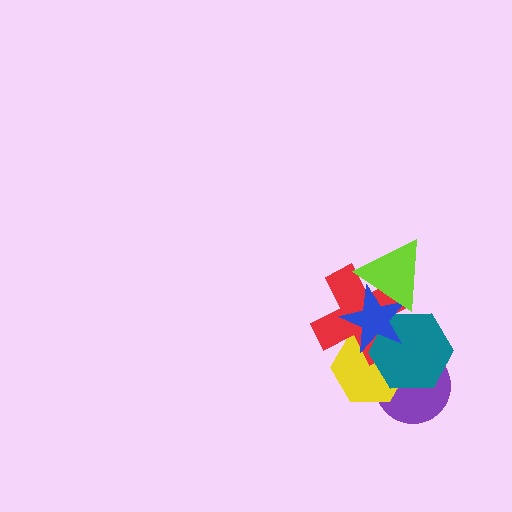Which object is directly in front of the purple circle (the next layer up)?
The yellow hexagon is directly in front of the purple circle.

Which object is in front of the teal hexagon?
The blue star is in front of the teal hexagon.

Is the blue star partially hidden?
Yes, it is partially covered by another shape.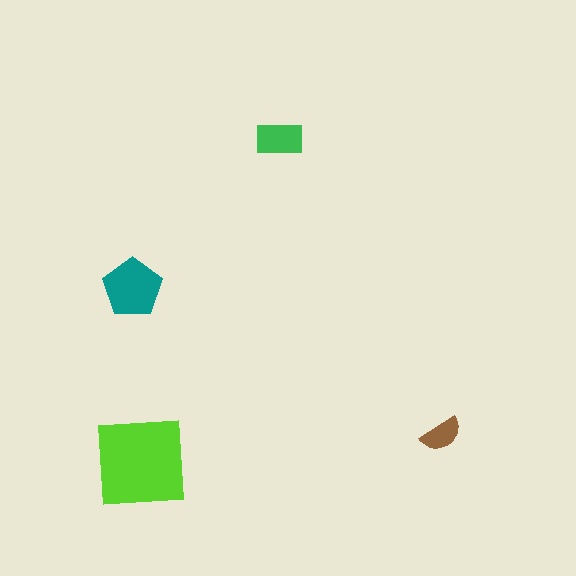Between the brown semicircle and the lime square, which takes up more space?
The lime square.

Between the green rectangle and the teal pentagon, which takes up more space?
The teal pentagon.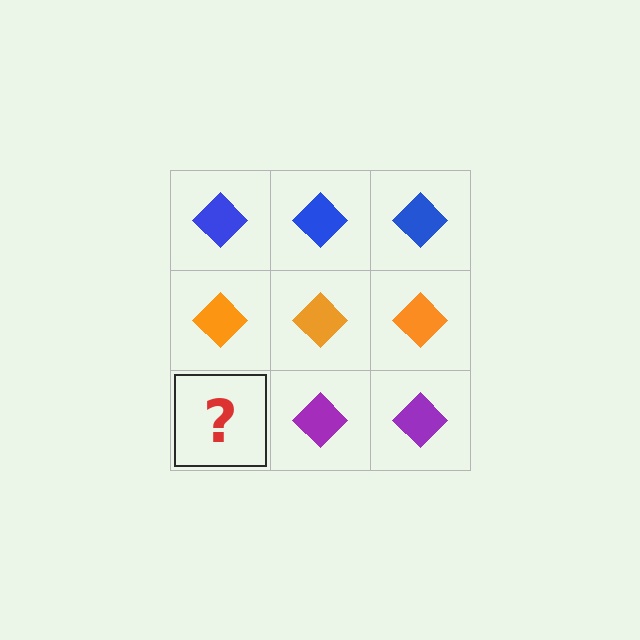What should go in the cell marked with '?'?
The missing cell should contain a purple diamond.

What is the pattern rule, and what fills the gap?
The rule is that each row has a consistent color. The gap should be filled with a purple diamond.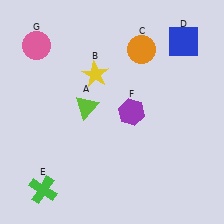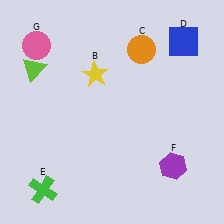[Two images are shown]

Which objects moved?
The objects that moved are: the lime triangle (A), the purple hexagon (F).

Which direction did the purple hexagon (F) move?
The purple hexagon (F) moved down.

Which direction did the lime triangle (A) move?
The lime triangle (A) moved left.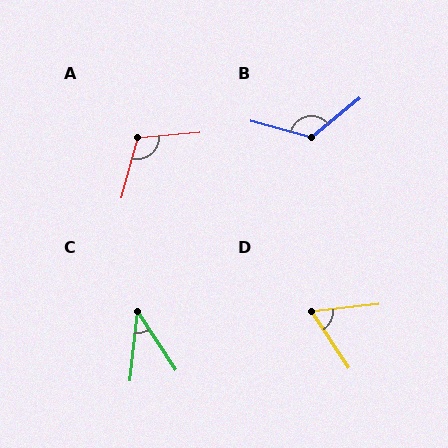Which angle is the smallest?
C, at approximately 39 degrees.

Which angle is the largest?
B, at approximately 126 degrees.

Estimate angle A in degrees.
Approximately 110 degrees.